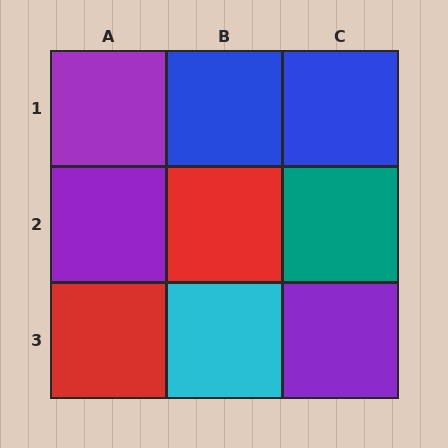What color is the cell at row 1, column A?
Purple.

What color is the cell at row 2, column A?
Purple.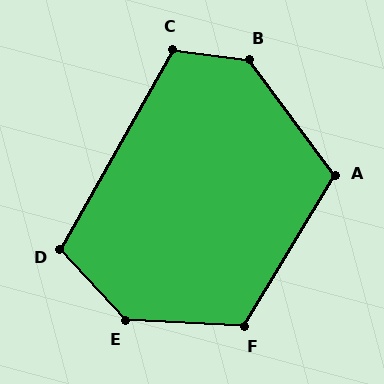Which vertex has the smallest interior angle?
D, at approximately 107 degrees.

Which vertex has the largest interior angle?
E, at approximately 136 degrees.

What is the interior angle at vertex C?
Approximately 112 degrees (obtuse).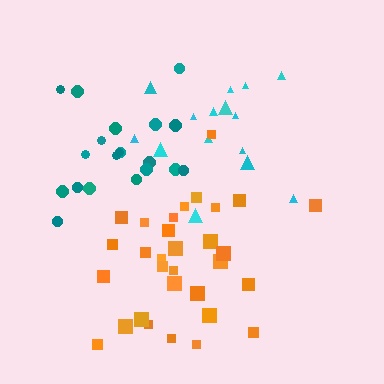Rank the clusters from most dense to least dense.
orange, teal, cyan.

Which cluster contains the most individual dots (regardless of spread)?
Orange (31).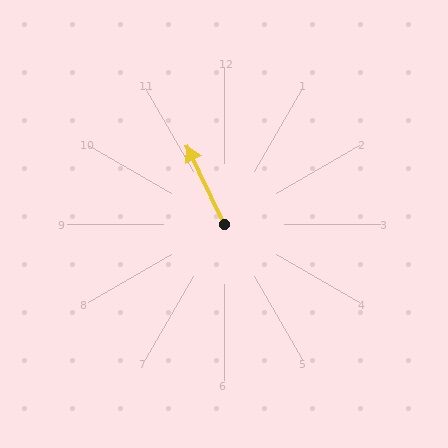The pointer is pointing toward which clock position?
Roughly 11 o'clock.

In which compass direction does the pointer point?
Northwest.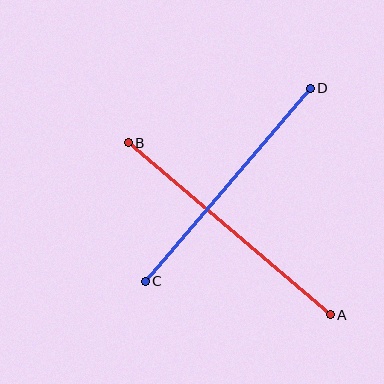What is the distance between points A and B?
The distance is approximately 265 pixels.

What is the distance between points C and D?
The distance is approximately 254 pixels.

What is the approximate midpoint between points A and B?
The midpoint is at approximately (229, 229) pixels.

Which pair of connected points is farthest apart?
Points A and B are farthest apart.